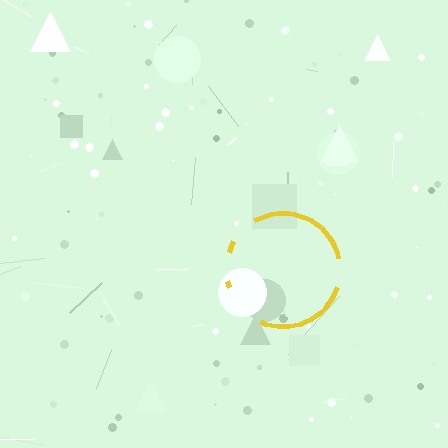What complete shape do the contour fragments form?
The contour fragments form a circle.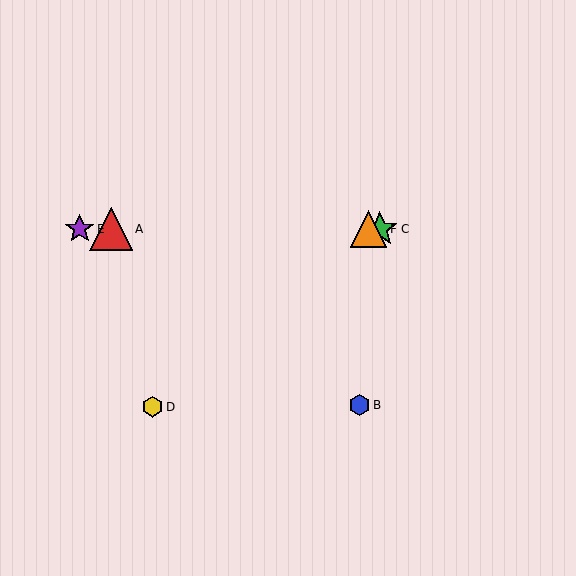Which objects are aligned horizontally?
Objects A, C, E, F are aligned horizontally.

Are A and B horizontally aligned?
No, A is at y≈229 and B is at y≈405.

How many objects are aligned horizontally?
4 objects (A, C, E, F) are aligned horizontally.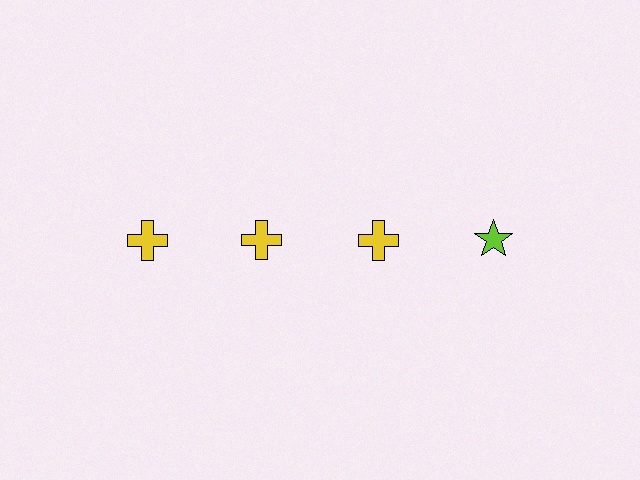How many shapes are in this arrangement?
There are 4 shapes arranged in a grid pattern.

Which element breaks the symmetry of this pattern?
The lime star in the top row, second from right column breaks the symmetry. All other shapes are yellow crosses.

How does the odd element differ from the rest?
It differs in both color (lime instead of yellow) and shape (star instead of cross).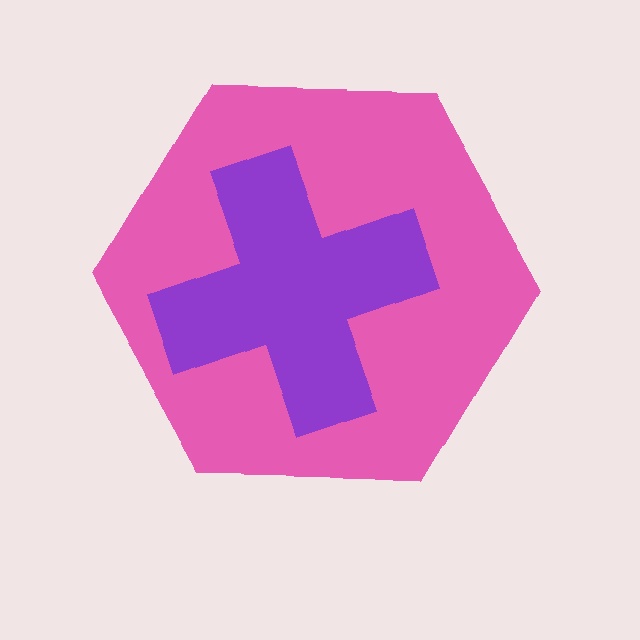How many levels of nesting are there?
2.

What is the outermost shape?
The pink hexagon.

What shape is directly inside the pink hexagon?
The purple cross.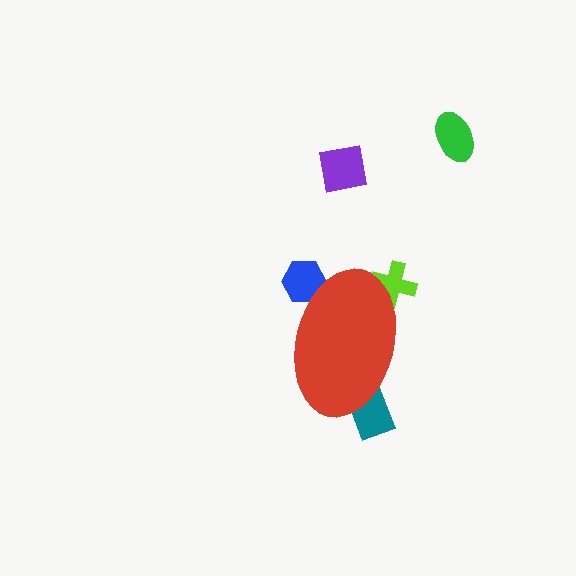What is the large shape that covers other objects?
A red ellipse.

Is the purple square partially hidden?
No, the purple square is fully visible.